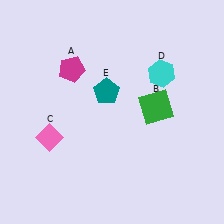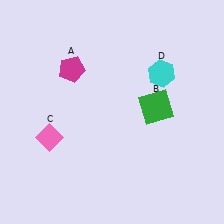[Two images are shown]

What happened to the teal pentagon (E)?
The teal pentagon (E) was removed in Image 2. It was in the top-left area of Image 1.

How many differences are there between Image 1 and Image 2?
There is 1 difference between the two images.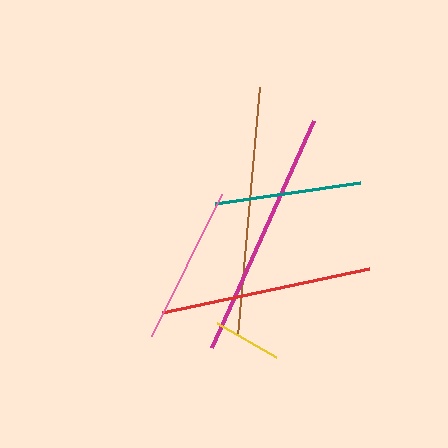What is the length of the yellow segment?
The yellow segment is approximately 68 pixels long.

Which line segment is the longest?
The brown line is the longest at approximately 249 pixels.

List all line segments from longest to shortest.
From longest to shortest: brown, magenta, red, pink, teal, yellow.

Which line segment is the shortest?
The yellow line is the shortest at approximately 68 pixels.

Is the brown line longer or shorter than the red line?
The brown line is longer than the red line.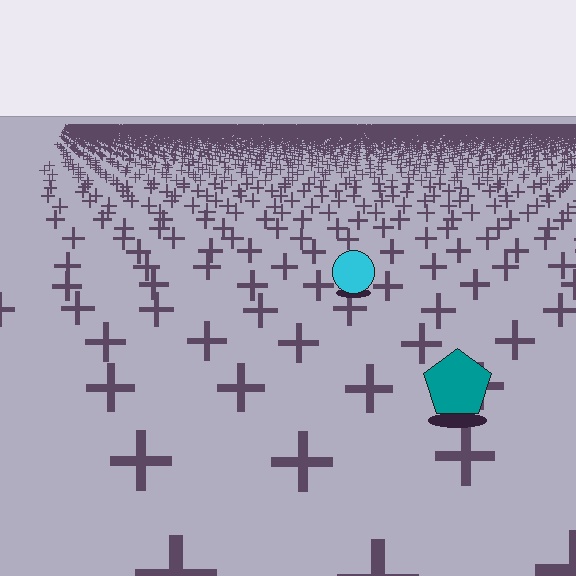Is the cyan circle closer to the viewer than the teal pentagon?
No. The teal pentagon is closer — you can tell from the texture gradient: the ground texture is coarser near it.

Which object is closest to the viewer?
The teal pentagon is closest. The texture marks near it are larger and more spread out.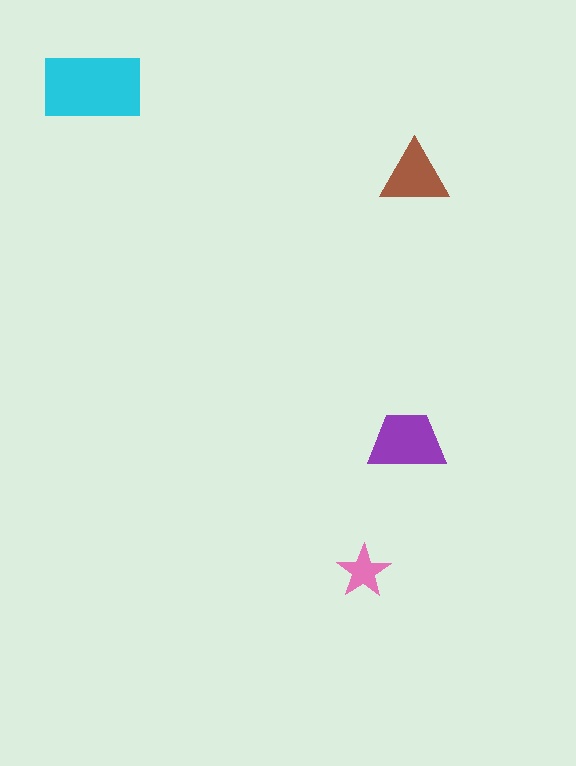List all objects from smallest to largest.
The pink star, the brown triangle, the purple trapezoid, the cyan rectangle.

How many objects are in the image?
There are 4 objects in the image.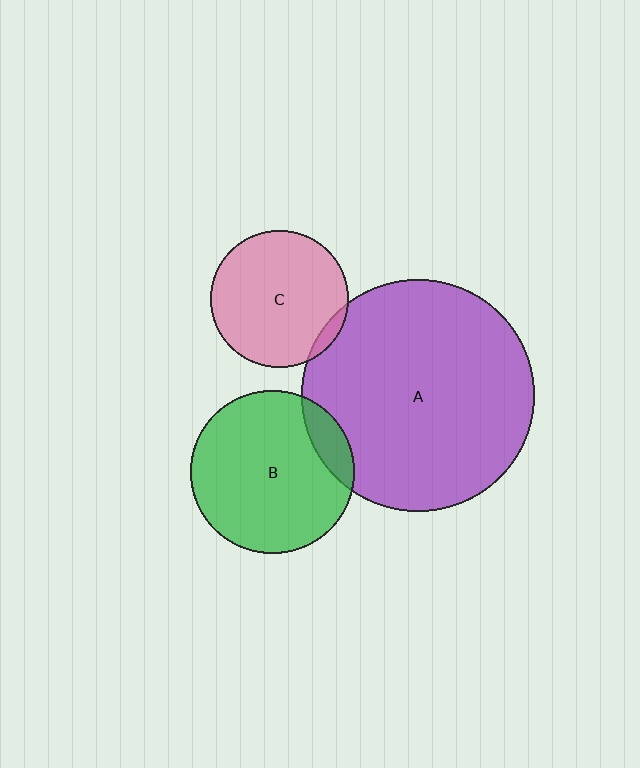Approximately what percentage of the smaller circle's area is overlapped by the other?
Approximately 10%.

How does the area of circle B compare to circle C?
Approximately 1.4 times.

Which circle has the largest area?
Circle A (purple).